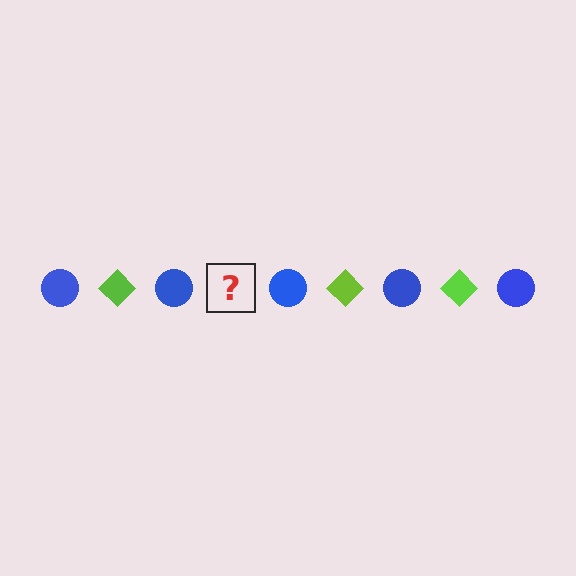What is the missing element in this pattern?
The missing element is a lime diamond.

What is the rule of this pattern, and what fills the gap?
The rule is that the pattern alternates between blue circle and lime diamond. The gap should be filled with a lime diamond.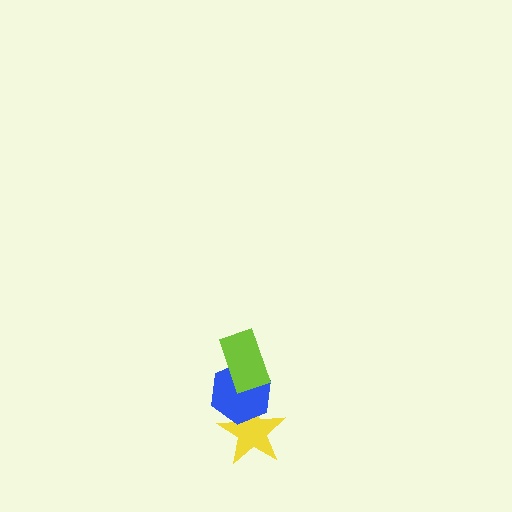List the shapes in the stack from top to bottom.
From top to bottom: the lime rectangle, the blue hexagon, the yellow star.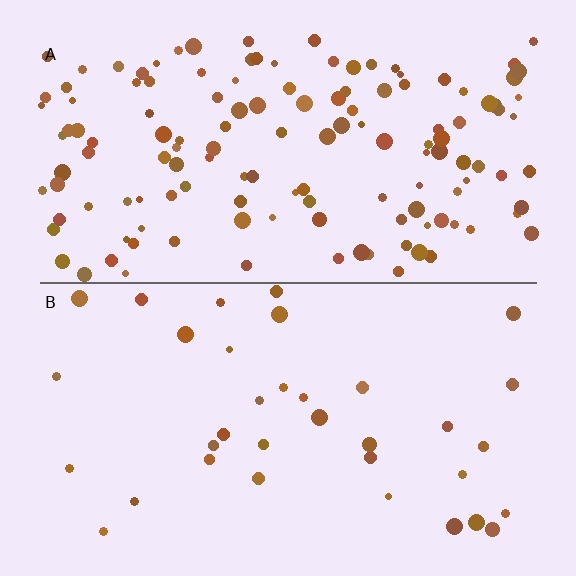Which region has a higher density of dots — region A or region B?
A (the top).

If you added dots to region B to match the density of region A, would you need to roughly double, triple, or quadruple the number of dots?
Approximately quadruple.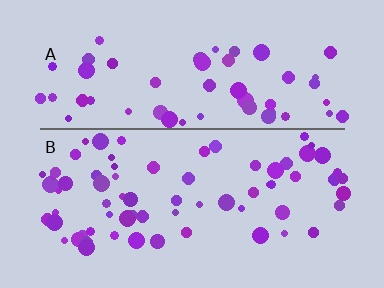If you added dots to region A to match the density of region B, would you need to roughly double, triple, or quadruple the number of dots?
Approximately double.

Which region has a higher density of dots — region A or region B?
B (the bottom).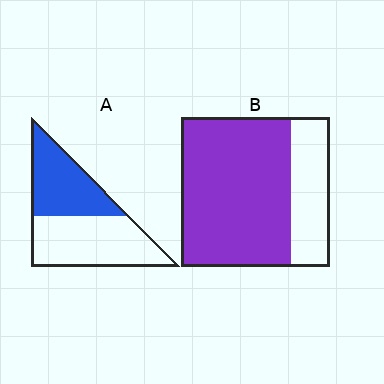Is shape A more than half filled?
No.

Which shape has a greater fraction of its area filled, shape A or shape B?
Shape B.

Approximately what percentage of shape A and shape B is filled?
A is approximately 45% and B is approximately 75%.